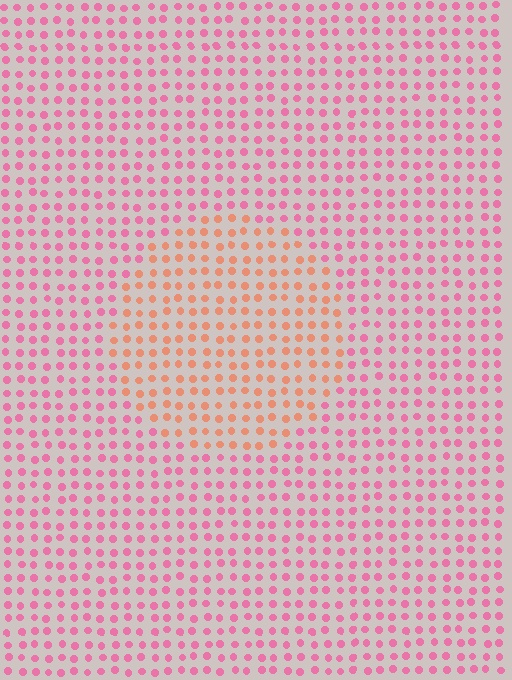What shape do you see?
I see a circle.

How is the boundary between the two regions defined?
The boundary is defined purely by a slight shift in hue (about 41 degrees). Spacing, size, and orientation are identical on both sides.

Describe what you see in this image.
The image is filled with small pink elements in a uniform arrangement. A circle-shaped region is visible where the elements are tinted to a slightly different hue, forming a subtle color boundary.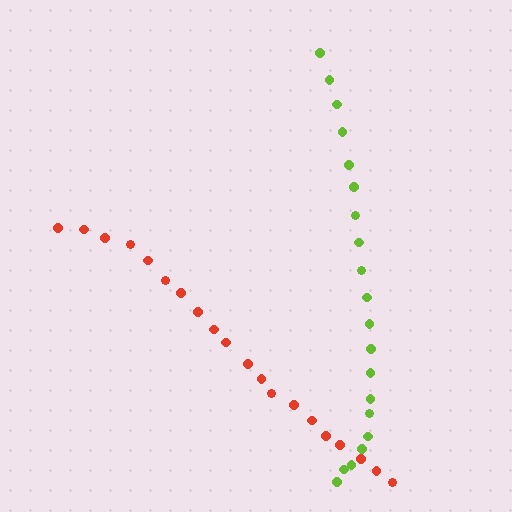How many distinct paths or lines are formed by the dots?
There are 2 distinct paths.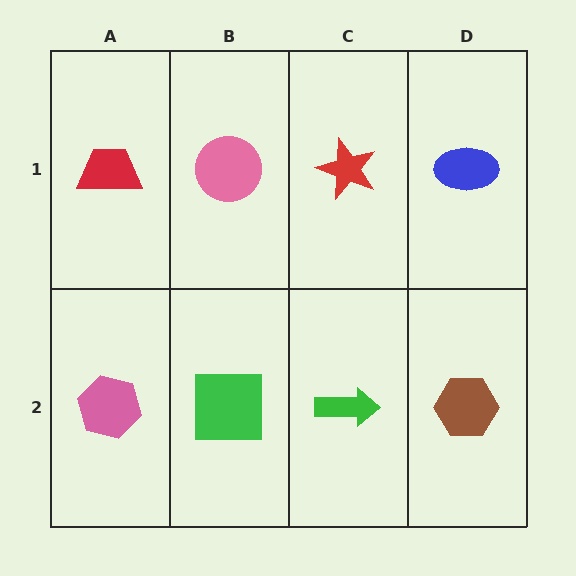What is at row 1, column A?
A red trapezoid.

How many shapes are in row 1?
4 shapes.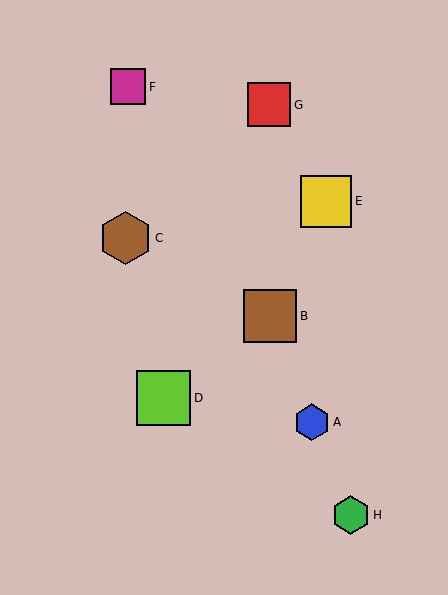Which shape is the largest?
The lime square (labeled D) is the largest.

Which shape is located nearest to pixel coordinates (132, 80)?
The magenta square (labeled F) at (128, 87) is nearest to that location.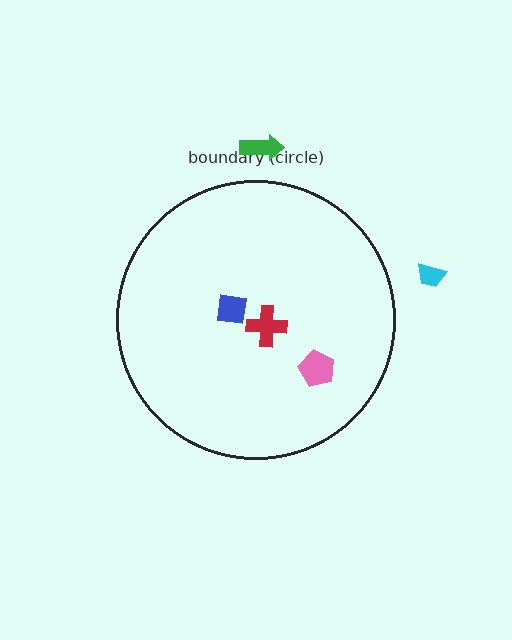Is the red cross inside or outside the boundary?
Inside.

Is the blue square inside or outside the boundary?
Inside.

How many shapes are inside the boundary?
3 inside, 2 outside.